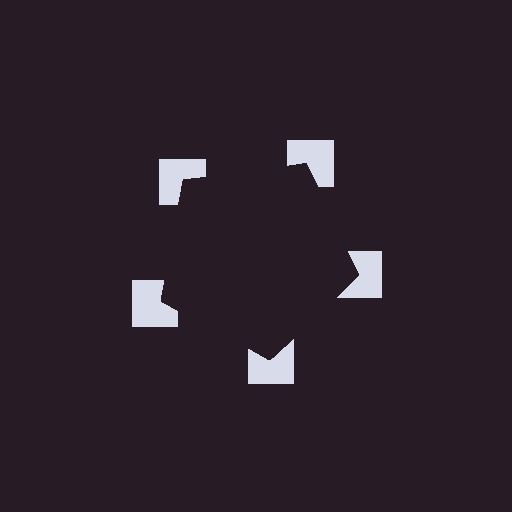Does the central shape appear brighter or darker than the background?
It typically appears slightly darker than the background, even though no actual brightness change is drawn.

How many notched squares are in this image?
There are 5 — one at each vertex of the illusory pentagon.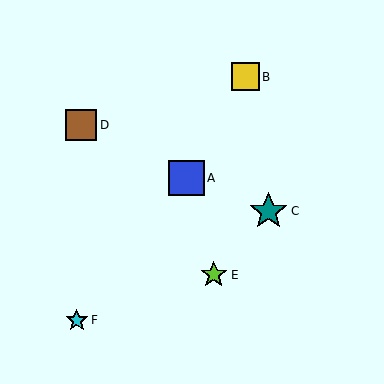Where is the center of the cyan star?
The center of the cyan star is at (77, 320).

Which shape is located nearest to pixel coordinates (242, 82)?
The yellow square (labeled B) at (245, 77) is nearest to that location.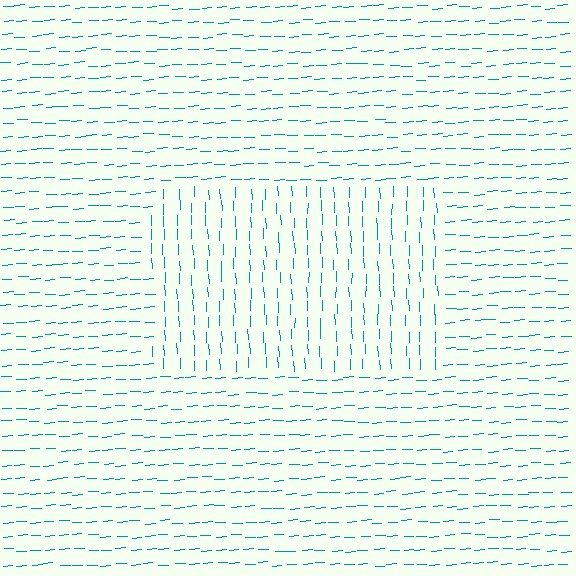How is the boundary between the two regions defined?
The boundary is defined purely by a change in line orientation (approximately 88 degrees difference). All lines are the same color and thickness.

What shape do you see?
I see a rectangle.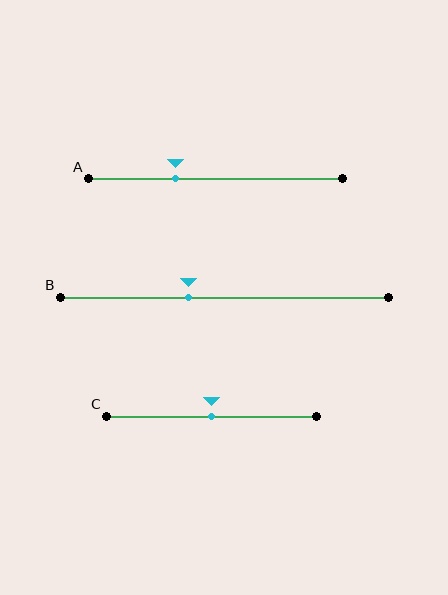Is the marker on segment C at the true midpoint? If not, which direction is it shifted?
Yes, the marker on segment C is at the true midpoint.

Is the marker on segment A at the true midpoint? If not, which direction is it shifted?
No, the marker on segment A is shifted to the left by about 16% of the segment length.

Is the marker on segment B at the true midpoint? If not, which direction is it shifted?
No, the marker on segment B is shifted to the left by about 11% of the segment length.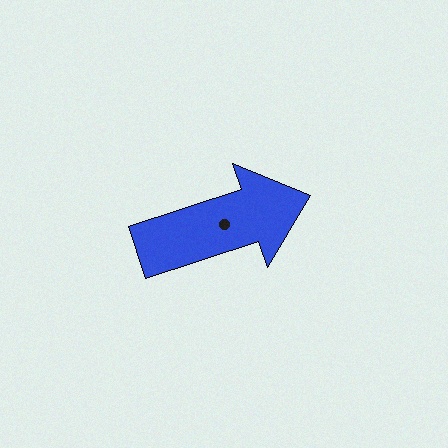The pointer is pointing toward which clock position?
Roughly 2 o'clock.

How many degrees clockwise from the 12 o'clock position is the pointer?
Approximately 72 degrees.